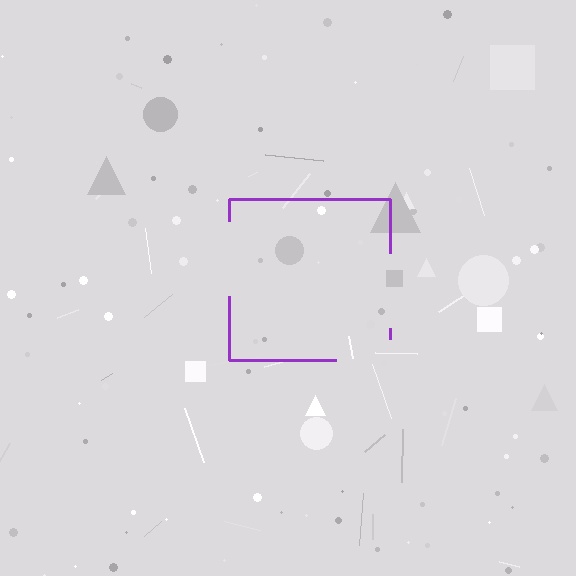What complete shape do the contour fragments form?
The contour fragments form a square.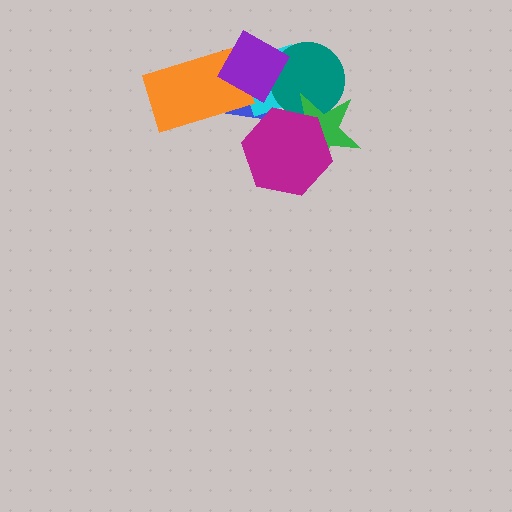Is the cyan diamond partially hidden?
Yes, it is partially covered by another shape.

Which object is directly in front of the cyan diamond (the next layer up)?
The teal circle is directly in front of the cyan diamond.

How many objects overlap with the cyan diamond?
6 objects overlap with the cyan diamond.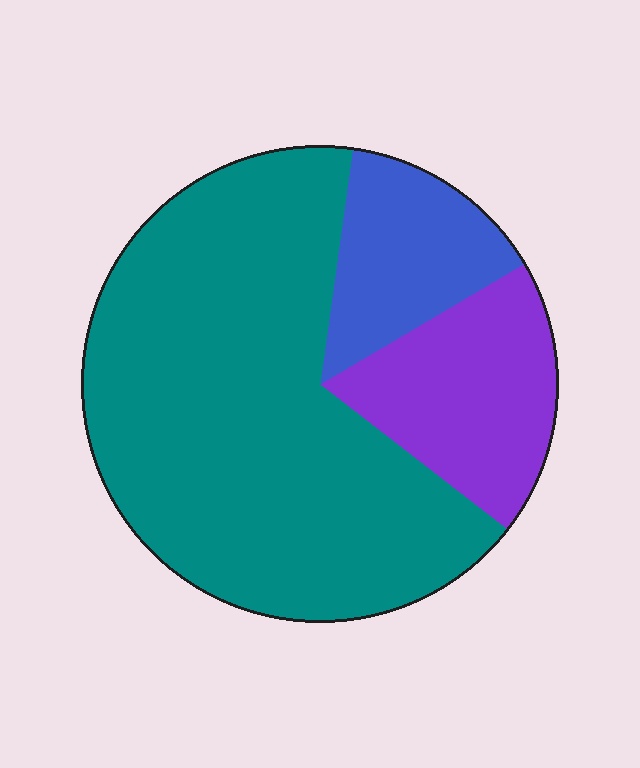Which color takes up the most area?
Teal, at roughly 65%.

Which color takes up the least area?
Blue, at roughly 15%.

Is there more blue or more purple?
Purple.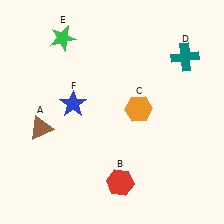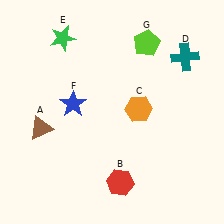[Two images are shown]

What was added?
A lime pentagon (G) was added in Image 2.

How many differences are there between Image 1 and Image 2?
There is 1 difference between the two images.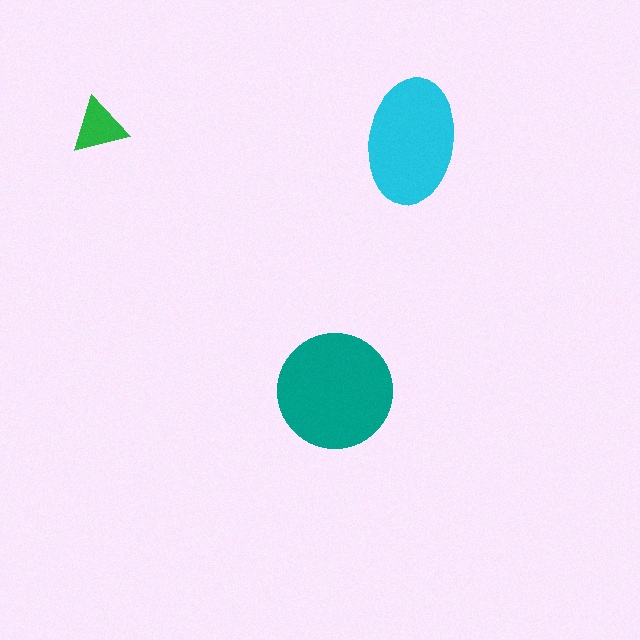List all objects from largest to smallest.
The teal circle, the cyan ellipse, the green triangle.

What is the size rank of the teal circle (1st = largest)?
1st.